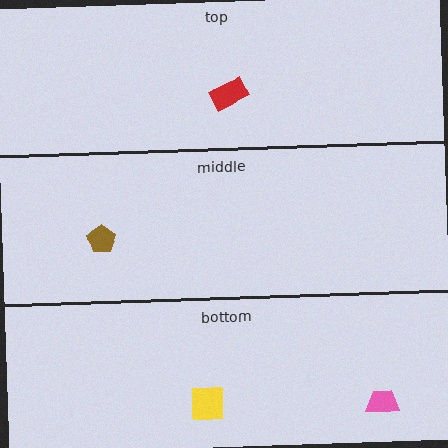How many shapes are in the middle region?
1.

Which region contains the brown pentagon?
The middle region.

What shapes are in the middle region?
The brown pentagon.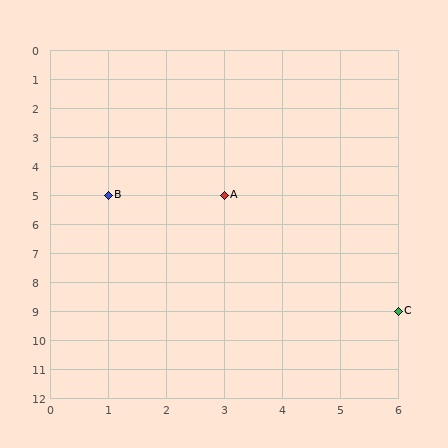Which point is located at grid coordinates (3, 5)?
Point A is at (3, 5).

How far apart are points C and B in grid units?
Points C and B are 5 columns and 4 rows apart (about 6.4 grid units diagonally).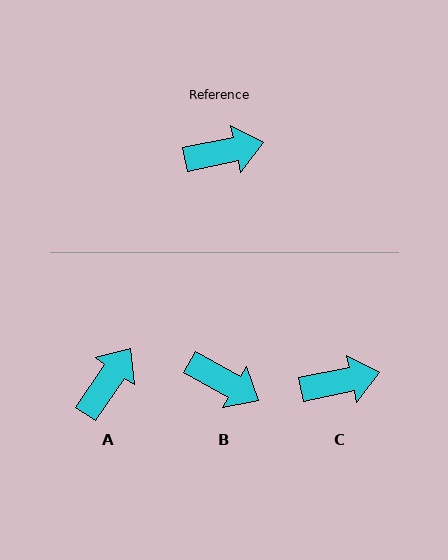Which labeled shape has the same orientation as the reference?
C.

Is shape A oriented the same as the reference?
No, it is off by about 43 degrees.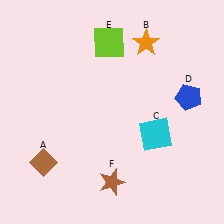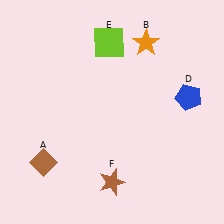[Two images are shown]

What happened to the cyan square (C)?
The cyan square (C) was removed in Image 2. It was in the bottom-right area of Image 1.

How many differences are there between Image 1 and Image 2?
There is 1 difference between the two images.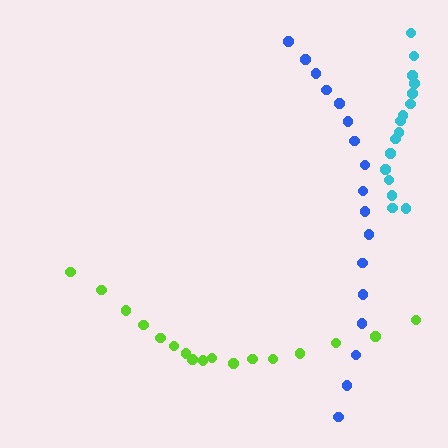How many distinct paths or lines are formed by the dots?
There are 3 distinct paths.